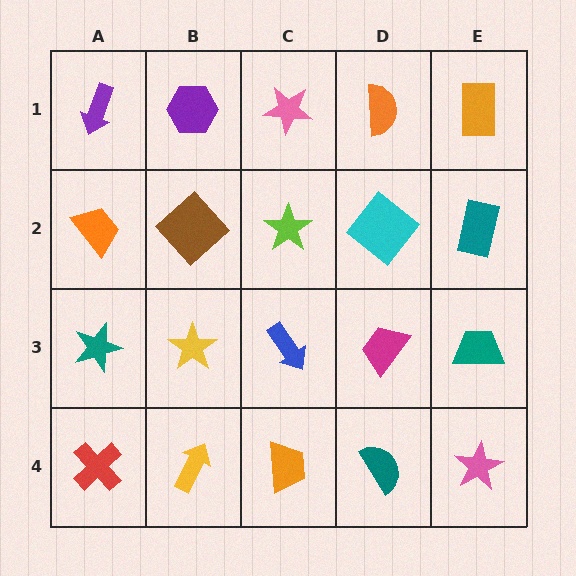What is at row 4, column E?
A pink star.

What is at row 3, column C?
A blue arrow.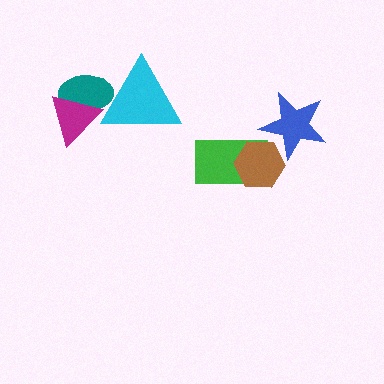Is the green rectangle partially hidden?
Yes, it is partially covered by another shape.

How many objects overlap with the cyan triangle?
2 objects overlap with the cyan triangle.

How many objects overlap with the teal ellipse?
2 objects overlap with the teal ellipse.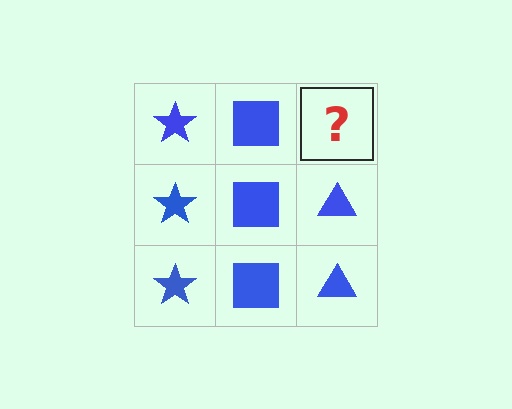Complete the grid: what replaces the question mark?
The question mark should be replaced with a blue triangle.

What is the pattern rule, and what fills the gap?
The rule is that each column has a consistent shape. The gap should be filled with a blue triangle.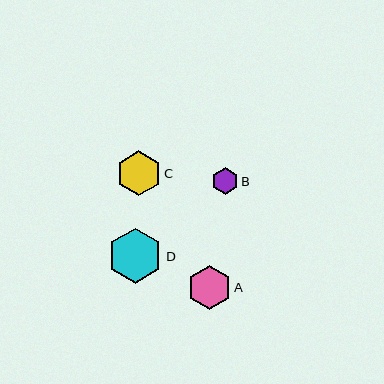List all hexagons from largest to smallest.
From largest to smallest: D, C, A, B.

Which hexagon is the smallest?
Hexagon B is the smallest with a size of approximately 26 pixels.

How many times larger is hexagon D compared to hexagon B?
Hexagon D is approximately 2.1 times the size of hexagon B.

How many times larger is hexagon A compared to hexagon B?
Hexagon A is approximately 1.6 times the size of hexagon B.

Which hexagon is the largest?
Hexagon D is the largest with a size of approximately 55 pixels.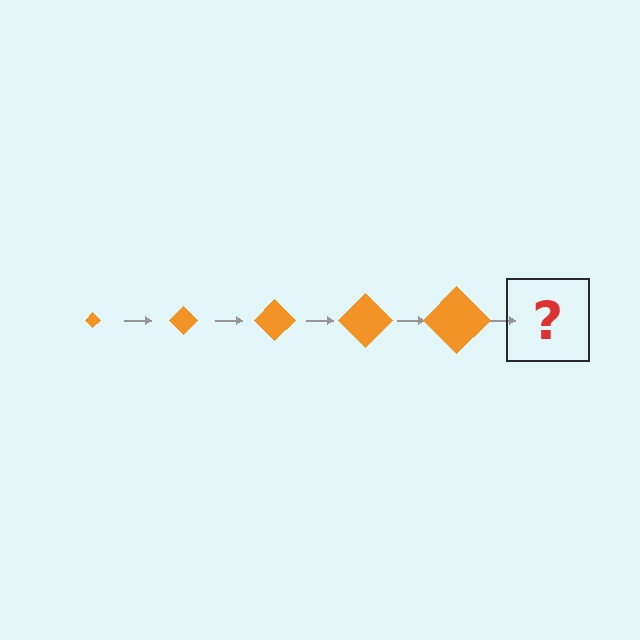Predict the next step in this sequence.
The next step is an orange diamond, larger than the previous one.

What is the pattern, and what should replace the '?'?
The pattern is that the diamond gets progressively larger each step. The '?' should be an orange diamond, larger than the previous one.